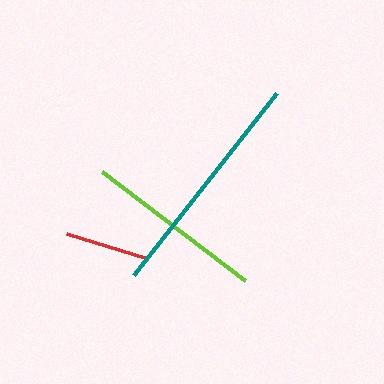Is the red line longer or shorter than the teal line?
The teal line is longer than the red line.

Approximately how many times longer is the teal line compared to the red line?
The teal line is approximately 2.7 times the length of the red line.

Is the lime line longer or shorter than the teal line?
The teal line is longer than the lime line.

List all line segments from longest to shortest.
From longest to shortest: teal, lime, red.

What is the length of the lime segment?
The lime segment is approximately 179 pixels long.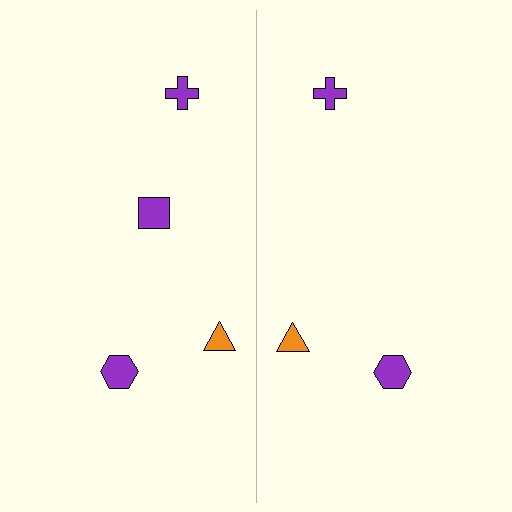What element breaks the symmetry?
A purple square is missing from the right side.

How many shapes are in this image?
There are 7 shapes in this image.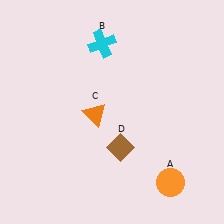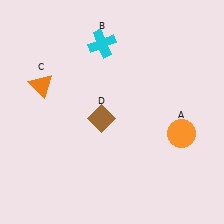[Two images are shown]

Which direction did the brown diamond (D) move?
The brown diamond (D) moved up.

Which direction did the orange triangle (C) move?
The orange triangle (C) moved left.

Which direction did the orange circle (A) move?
The orange circle (A) moved up.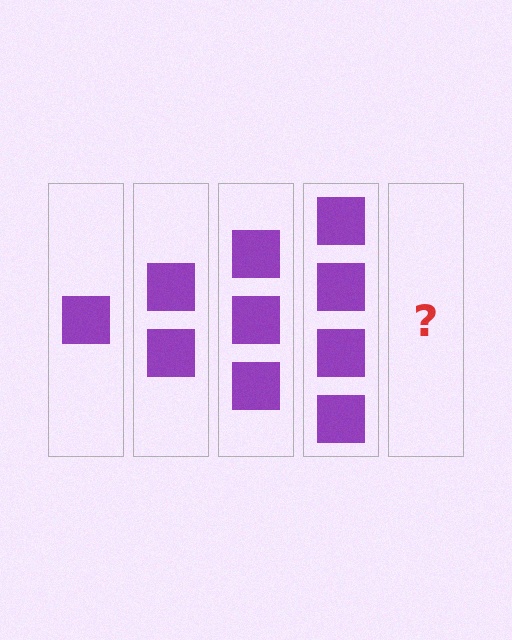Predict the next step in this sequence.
The next step is 5 squares.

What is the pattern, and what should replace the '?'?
The pattern is that each step adds one more square. The '?' should be 5 squares.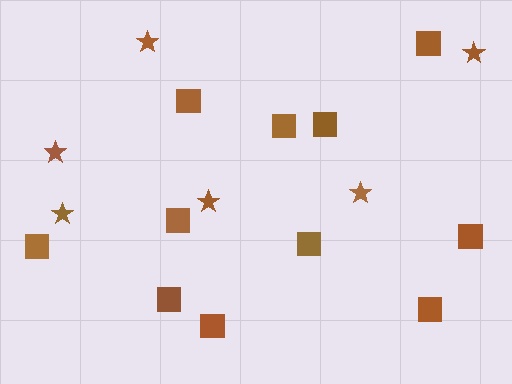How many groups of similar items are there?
There are 2 groups: one group of squares (11) and one group of stars (6).